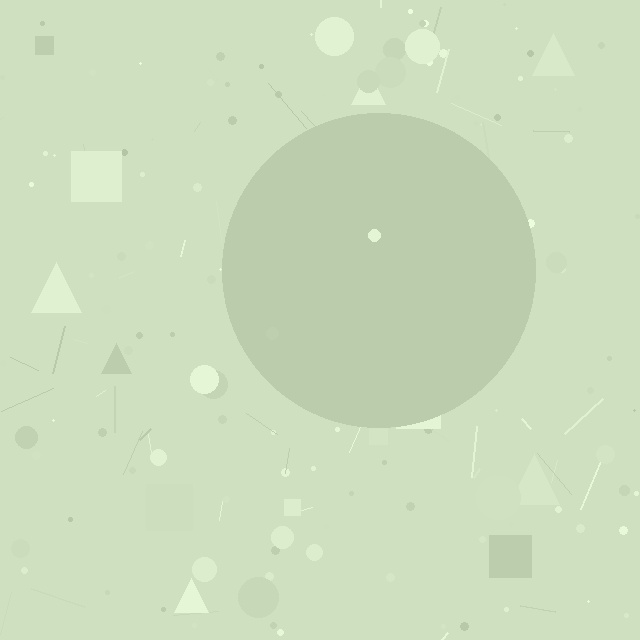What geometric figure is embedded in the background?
A circle is embedded in the background.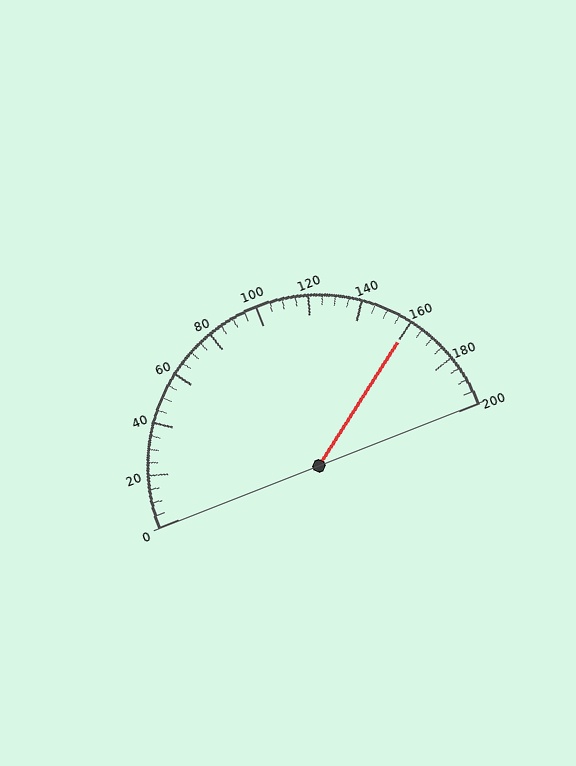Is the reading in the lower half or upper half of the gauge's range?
The reading is in the upper half of the range (0 to 200).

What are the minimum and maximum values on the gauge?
The gauge ranges from 0 to 200.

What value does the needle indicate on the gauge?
The needle indicates approximately 160.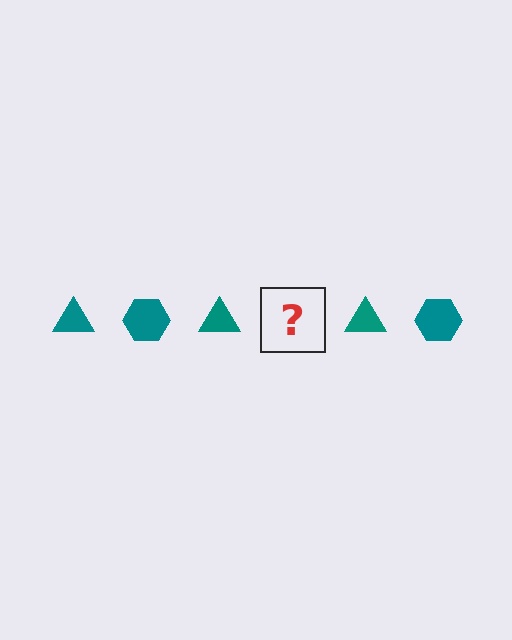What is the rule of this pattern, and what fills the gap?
The rule is that the pattern cycles through triangle, hexagon shapes in teal. The gap should be filled with a teal hexagon.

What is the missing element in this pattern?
The missing element is a teal hexagon.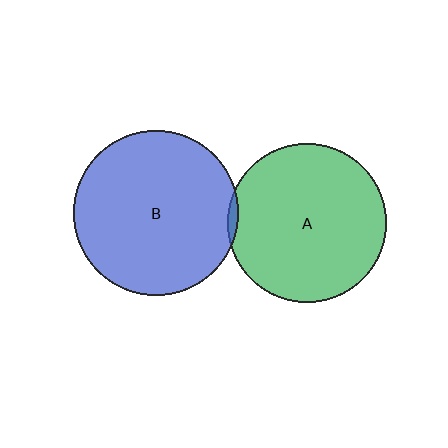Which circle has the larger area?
Circle B (blue).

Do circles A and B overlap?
Yes.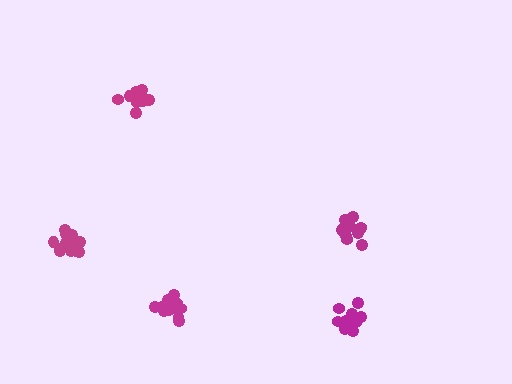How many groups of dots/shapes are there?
There are 5 groups.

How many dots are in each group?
Group 1: 14 dots, Group 2: 11 dots, Group 3: 11 dots, Group 4: 14 dots, Group 5: 13 dots (63 total).